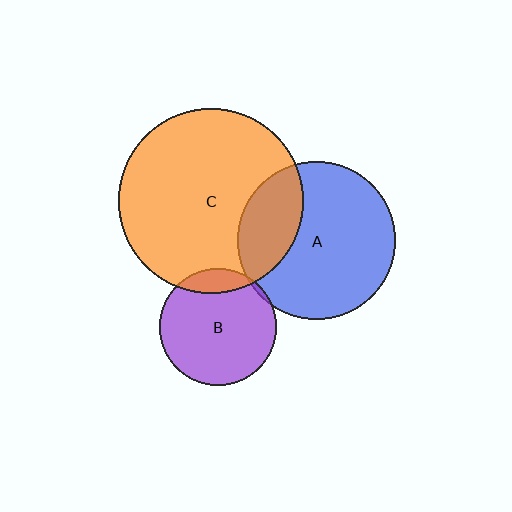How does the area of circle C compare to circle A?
Approximately 1.4 times.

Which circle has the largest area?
Circle C (orange).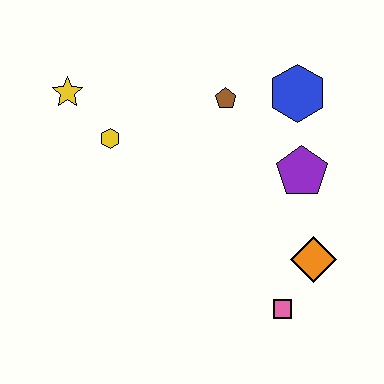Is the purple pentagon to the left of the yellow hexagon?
No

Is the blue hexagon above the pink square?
Yes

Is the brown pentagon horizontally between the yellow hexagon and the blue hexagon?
Yes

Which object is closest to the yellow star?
The yellow hexagon is closest to the yellow star.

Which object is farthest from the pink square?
The yellow star is farthest from the pink square.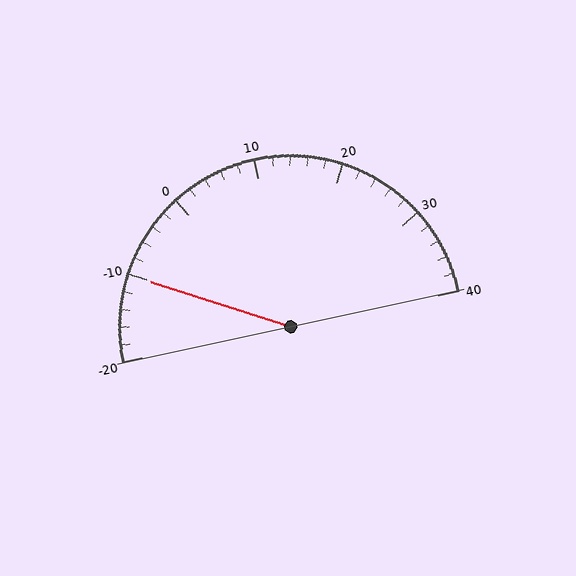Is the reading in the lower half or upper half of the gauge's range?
The reading is in the lower half of the range (-20 to 40).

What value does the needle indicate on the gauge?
The needle indicates approximately -10.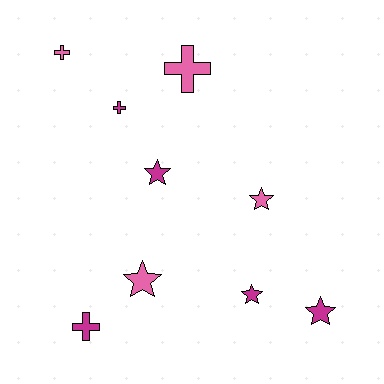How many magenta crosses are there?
There are 2 magenta crosses.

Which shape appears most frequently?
Star, with 5 objects.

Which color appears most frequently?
Magenta, with 5 objects.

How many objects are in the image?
There are 9 objects.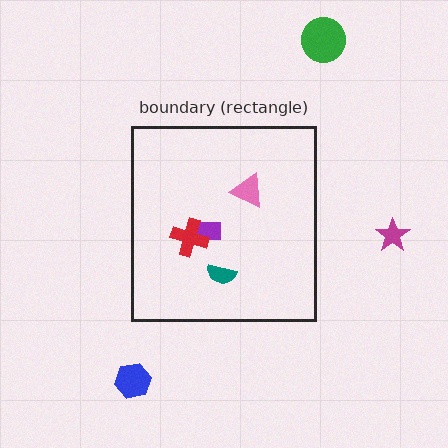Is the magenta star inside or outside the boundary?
Outside.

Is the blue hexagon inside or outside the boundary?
Outside.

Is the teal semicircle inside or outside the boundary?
Inside.